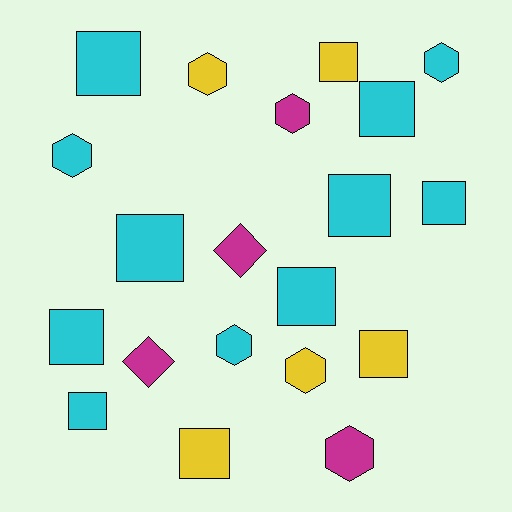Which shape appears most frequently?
Square, with 11 objects.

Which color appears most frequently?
Cyan, with 11 objects.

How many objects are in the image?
There are 20 objects.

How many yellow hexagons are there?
There are 2 yellow hexagons.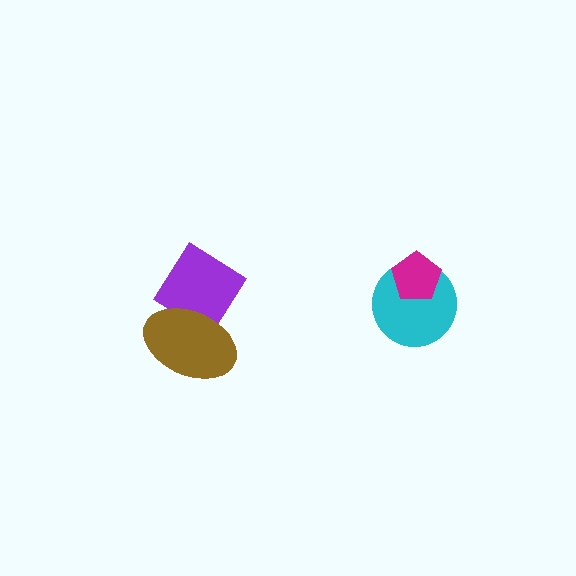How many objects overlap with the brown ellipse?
1 object overlaps with the brown ellipse.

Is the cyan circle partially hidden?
Yes, it is partially covered by another shape.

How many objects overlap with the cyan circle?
1 object overlaps with the cyan circle.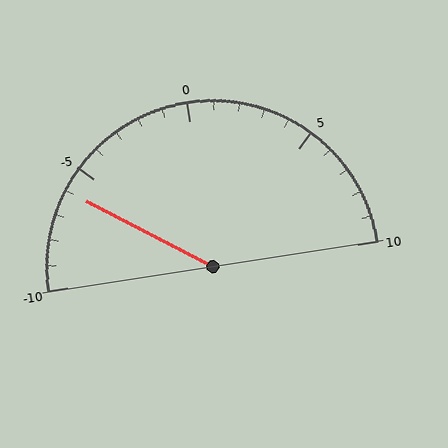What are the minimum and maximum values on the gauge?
The gauge ranges from -10 to 10.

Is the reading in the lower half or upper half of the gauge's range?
The reading is in the lower half of the range (-10 to 10).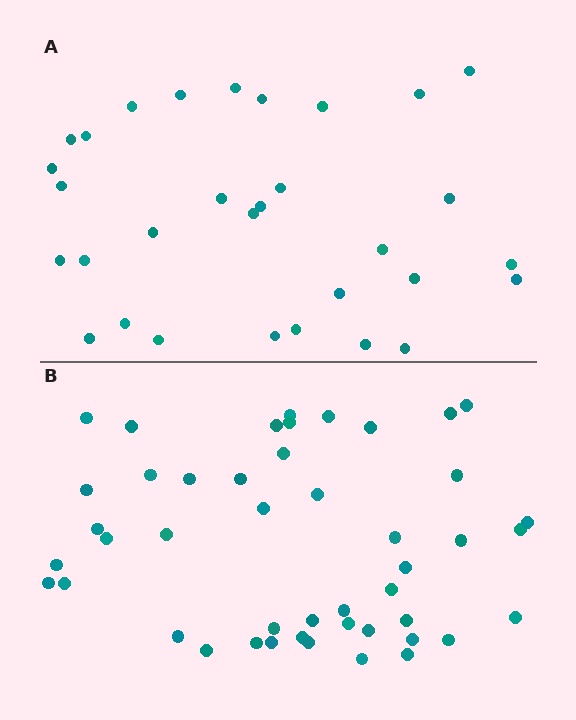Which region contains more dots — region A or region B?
Region B (the bottom region) has more dots.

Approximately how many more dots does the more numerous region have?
Region B has approximately 15 more dots than region A.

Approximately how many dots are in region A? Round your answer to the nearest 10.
About 30 dots. (The exact count is 31, which rounds to 30.)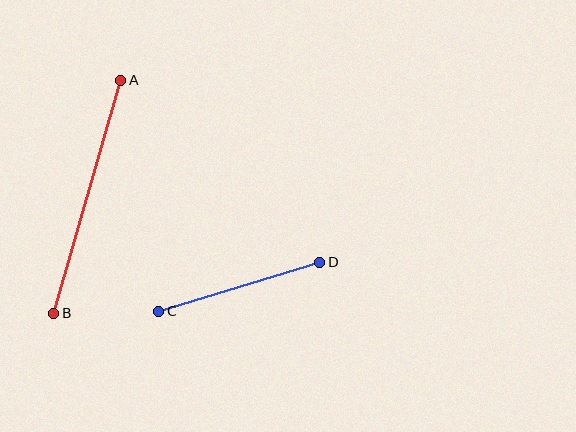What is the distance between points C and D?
The distance is approximately 168 pixels.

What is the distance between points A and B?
The distance is approximately 242 pixels.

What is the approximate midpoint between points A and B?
The midpoint is at approximately (87, 197) pixels.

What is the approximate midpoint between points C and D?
The midpoint is at approximately (239, 287) pixels.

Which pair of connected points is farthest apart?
Points A and B are farthest apart.